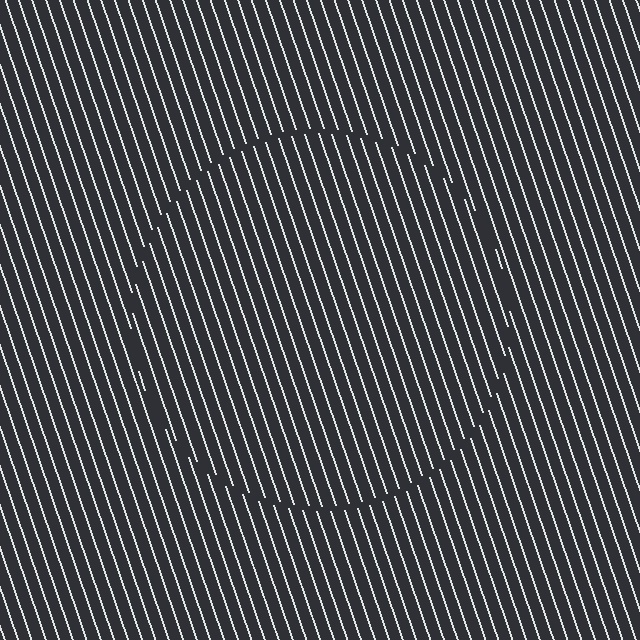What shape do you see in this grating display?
An illusory circle. The interior of the shape contains the same grating, shifted by half a period — the contour is defined by the phase discontinuity where line-ends from the inner and outer gratings abut.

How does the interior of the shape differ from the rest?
The interior of the shape contains the same grating, shifted by half a period — the contour is defined by the phase discontinuity where line-ends from the inner and outer gratings abut.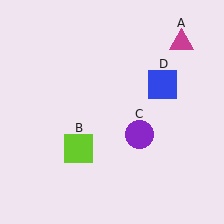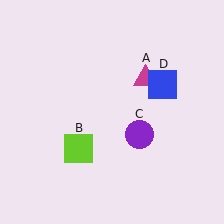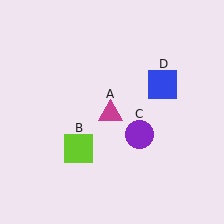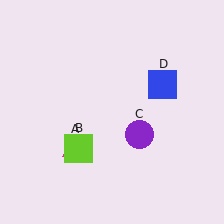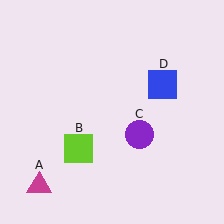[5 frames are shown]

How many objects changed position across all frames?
1 object changed position: magenta triangle (object A).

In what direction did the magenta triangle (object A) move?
The magenta triangle (object A) moved down and to the left.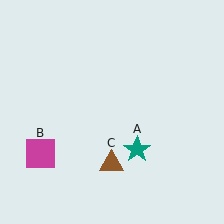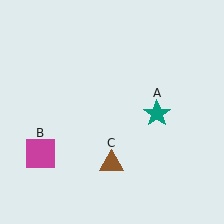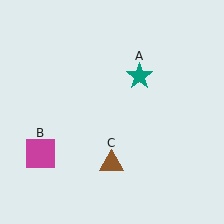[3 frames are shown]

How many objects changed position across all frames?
1 object changed position: teal star (object A).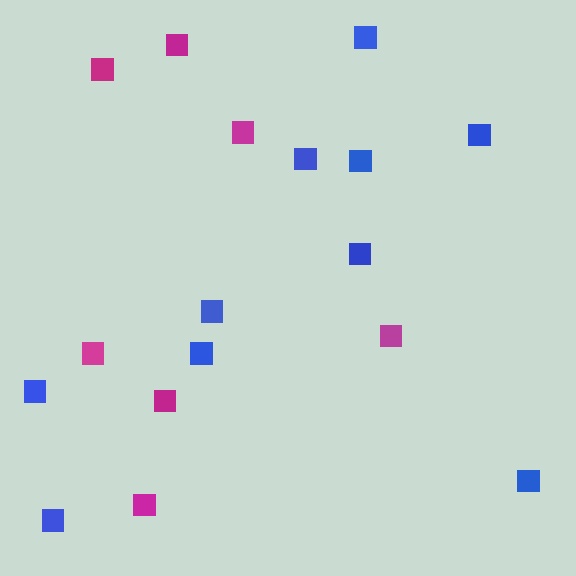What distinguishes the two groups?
There are 2 groups: one group of magenta squares (7) and one group of blue squares (10).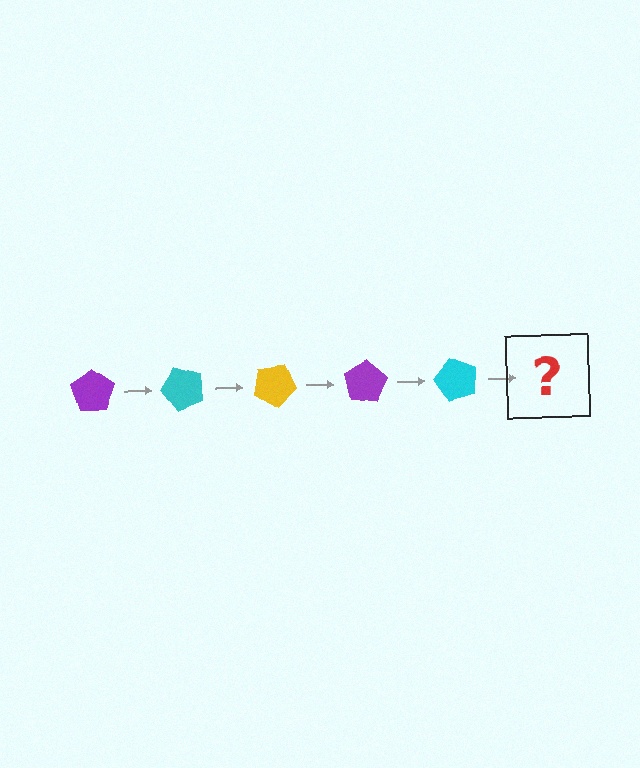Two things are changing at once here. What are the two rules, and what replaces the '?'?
The two rules are that it rotates 50 degrees each step and the color cycles through purple, cyan, and yellow. The '?' should be a yellow pentagon, rotated 250 degrees from the start.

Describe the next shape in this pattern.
It should be a yellow pentagon, rotated 250 degrees from the start.